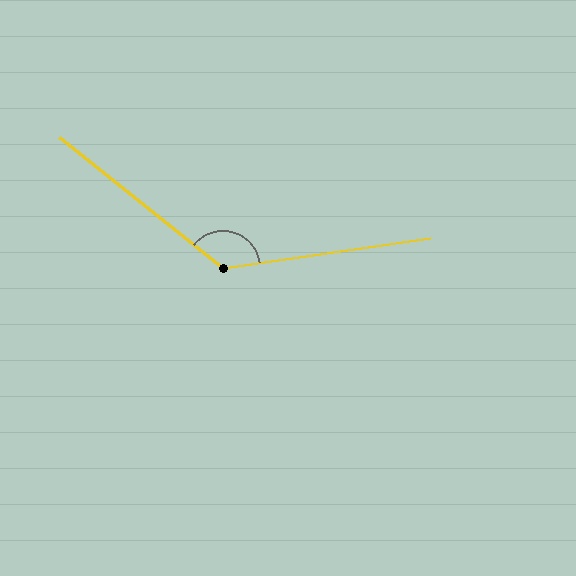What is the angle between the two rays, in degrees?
Approximately 133 degrees.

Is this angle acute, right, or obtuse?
It is obtuse.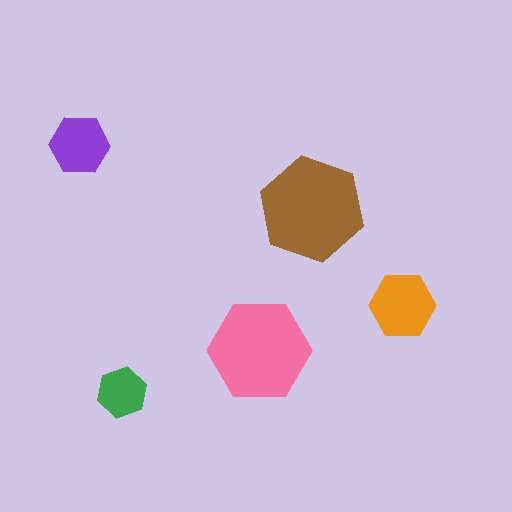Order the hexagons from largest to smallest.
the brown one, the pink one, the orange one, the purple one, the green one.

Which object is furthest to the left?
The purple hexagon is leftmost.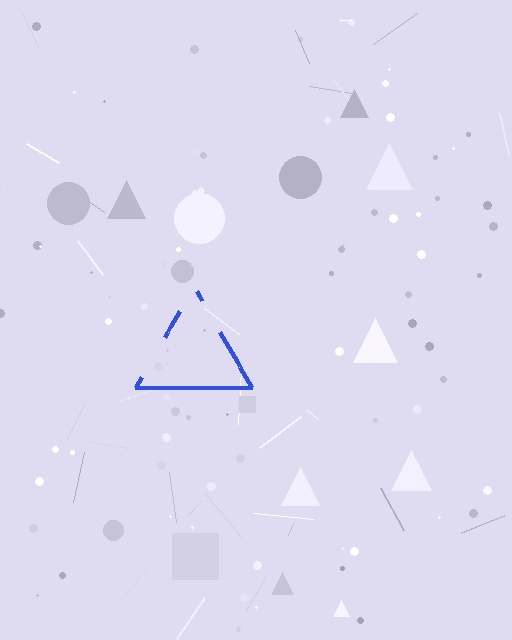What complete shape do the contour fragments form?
The contour fragments form a triangle.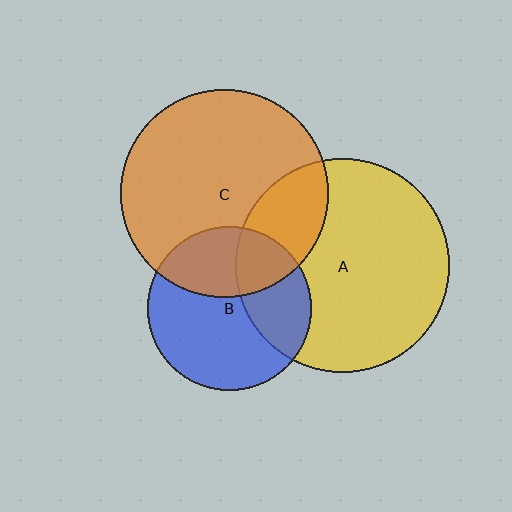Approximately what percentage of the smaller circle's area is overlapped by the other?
Approximately 25%.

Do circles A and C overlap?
Yes.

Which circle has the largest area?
Circle A (yellow).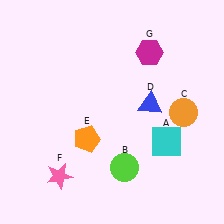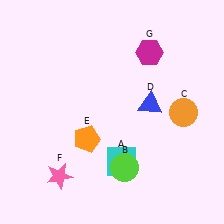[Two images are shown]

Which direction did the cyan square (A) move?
The cyan square (A) moved left.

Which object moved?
The cyan square (A) moved left.